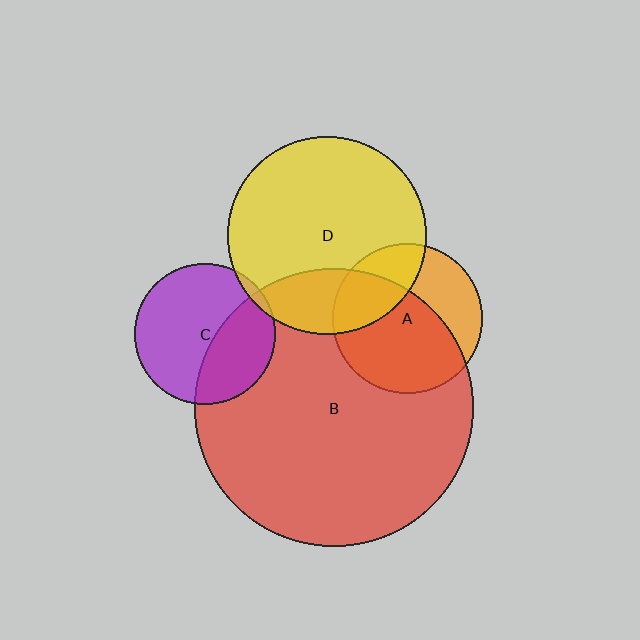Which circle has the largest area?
Circle B (red).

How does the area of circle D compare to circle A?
Approximately 1.8 times.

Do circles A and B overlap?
Yes.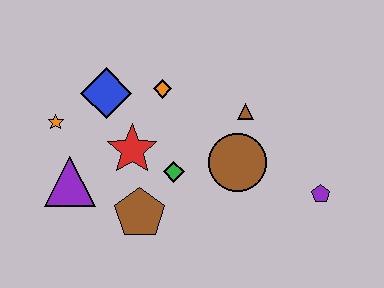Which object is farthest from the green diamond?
The purple pentagon is farthest from the green diamond.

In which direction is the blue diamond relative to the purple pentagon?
The blue diamond is to the left of the purple pentagon.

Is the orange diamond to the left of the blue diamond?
No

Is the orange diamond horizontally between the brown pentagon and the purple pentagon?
Yes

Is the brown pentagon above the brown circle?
No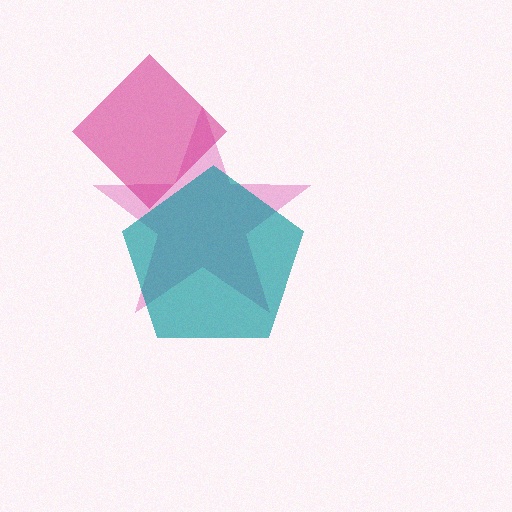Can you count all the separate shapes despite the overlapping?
Yes, there are 3 separate shapes.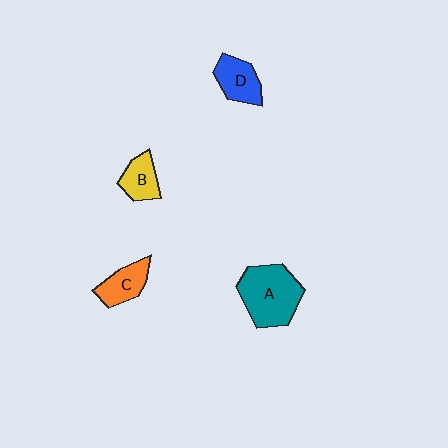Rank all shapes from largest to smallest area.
From largest to smallest: A (teal), D (blue), C (orange), B (yellow).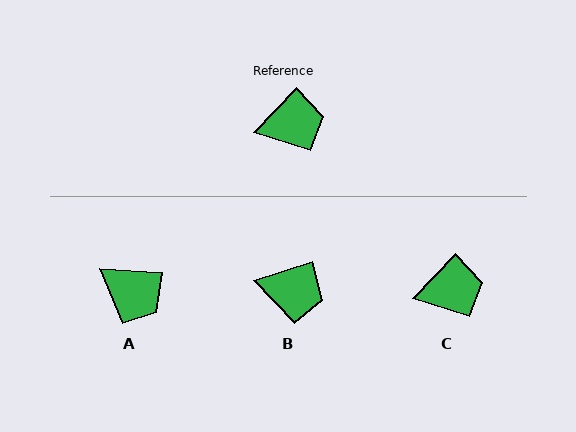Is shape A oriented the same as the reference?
No, it is off by about 50 degrees.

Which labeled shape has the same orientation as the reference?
C.